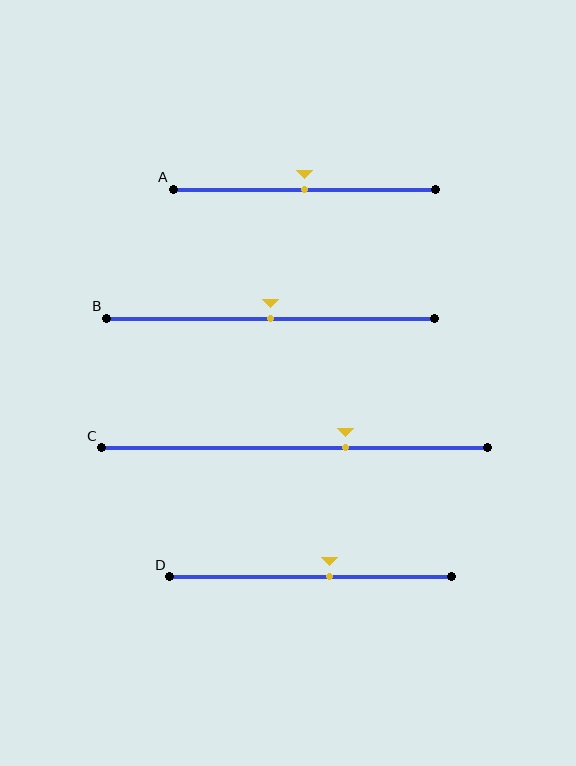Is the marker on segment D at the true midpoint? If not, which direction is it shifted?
No, the marker on segment D is shifted to the right by about 7% of the segment length.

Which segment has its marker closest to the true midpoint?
Segment A has its marker closest to the true midpoint.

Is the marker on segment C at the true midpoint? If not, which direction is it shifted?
No, the marker on segment C is shifted to the right by about 13% of the segment length.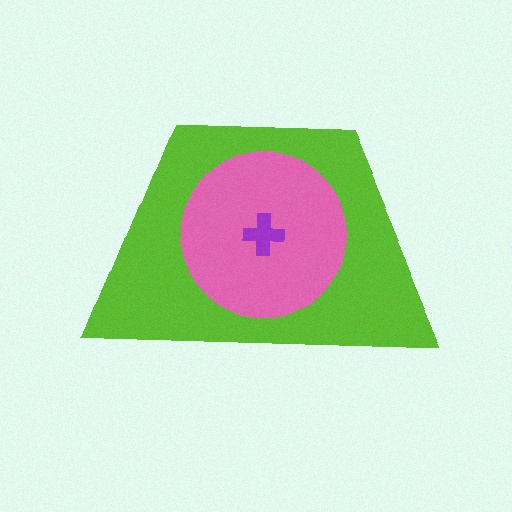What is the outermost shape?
The lime trapezoid.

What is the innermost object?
The purple cross.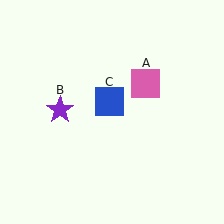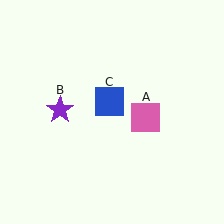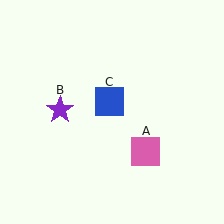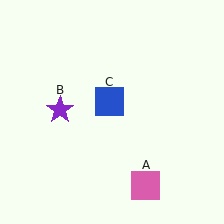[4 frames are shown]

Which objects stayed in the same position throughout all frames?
Purple star (object B) and blue square (object C) remained stationary.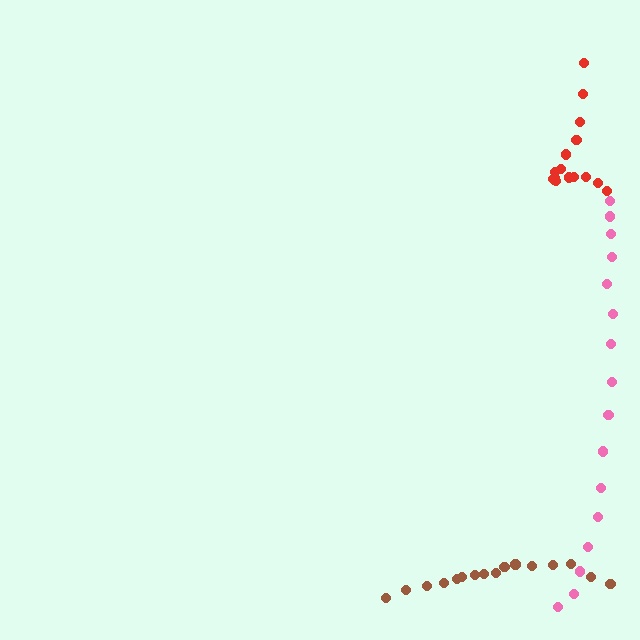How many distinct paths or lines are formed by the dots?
There are 3 distinct paths.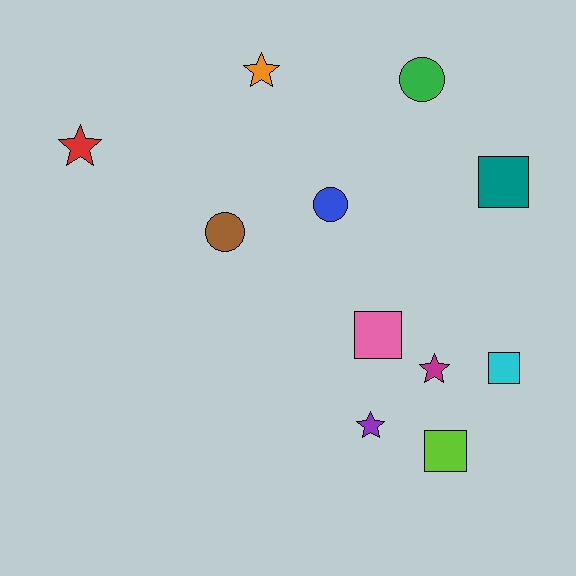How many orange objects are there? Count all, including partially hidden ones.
There is 1 orange object.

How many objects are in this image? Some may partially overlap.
There are 11 objects.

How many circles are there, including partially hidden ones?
There are 3 circles.